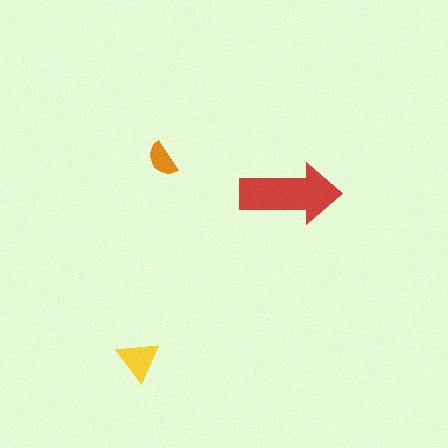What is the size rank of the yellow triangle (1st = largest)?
2nd.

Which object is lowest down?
The yellow triangle is bottommost.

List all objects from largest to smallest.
The red arrow, the yellow triangle, the orange semicircle.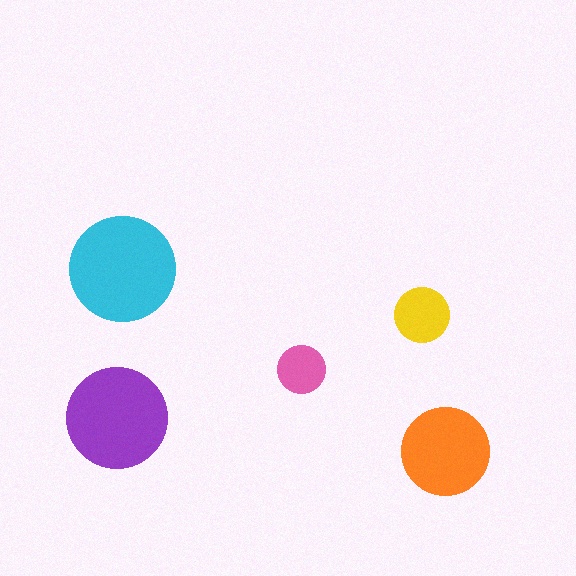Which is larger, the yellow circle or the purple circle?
The purple one.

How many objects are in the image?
There are 5 objects in the image.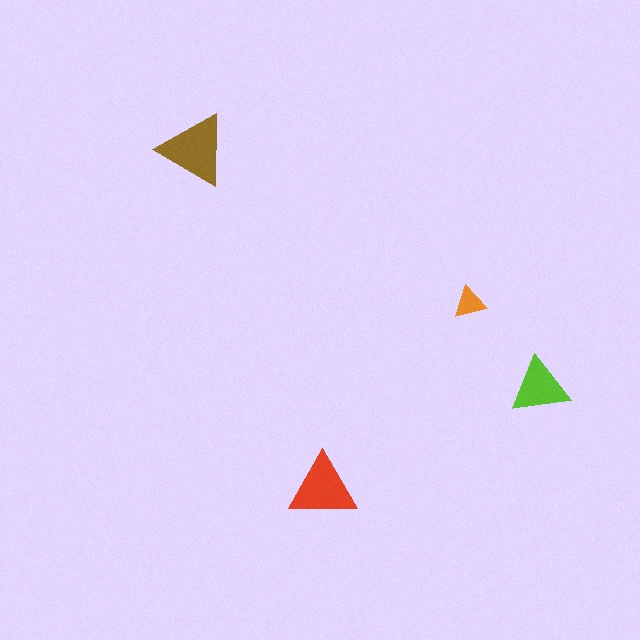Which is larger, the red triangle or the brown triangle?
The brown one.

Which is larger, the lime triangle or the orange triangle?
The lime one.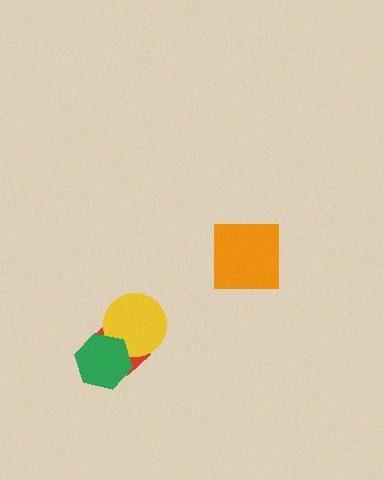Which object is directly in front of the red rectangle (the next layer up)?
The yellow circle is directly in front of the red rectangle.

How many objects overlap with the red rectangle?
2 objects overlap with the red rectangle.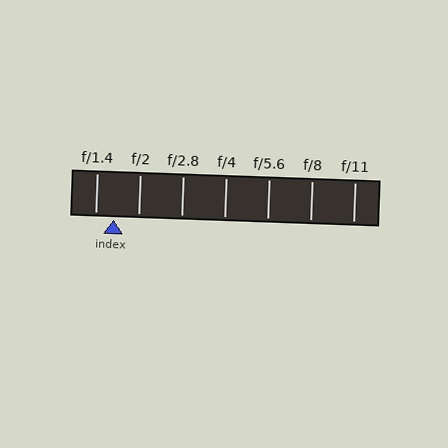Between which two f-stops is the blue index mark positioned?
The index mark is between f/1.4 and f/2.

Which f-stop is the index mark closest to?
The index mark is closest to f/1.4.